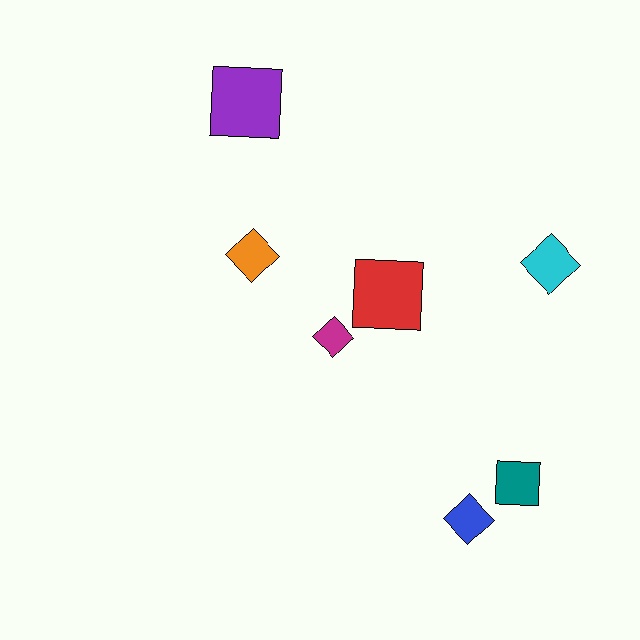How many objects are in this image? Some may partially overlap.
There are 7 objects.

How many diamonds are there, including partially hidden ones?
There are 4 diamonds.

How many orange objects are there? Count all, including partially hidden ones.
There is 1 orange object.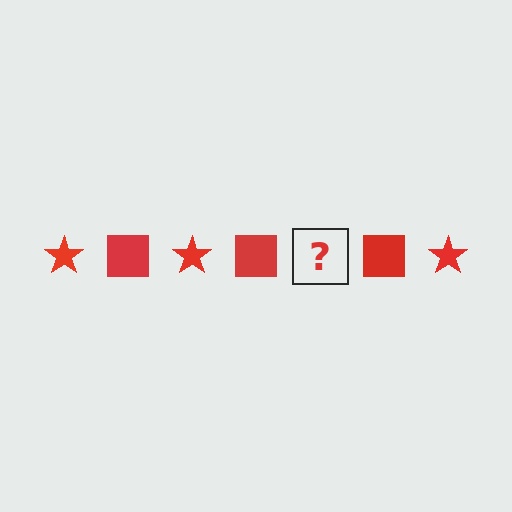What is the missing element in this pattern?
The missing element is a red star.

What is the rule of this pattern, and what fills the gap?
The rule is that the pattern cycles through star, square shapes in red. The gap should be filled with a red star.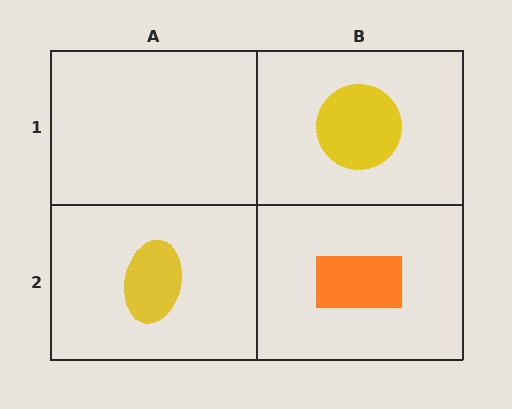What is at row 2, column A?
A yellow ellipse.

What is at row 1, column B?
A yellow circle.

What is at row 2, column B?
An orange rectangle.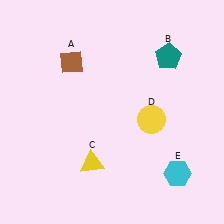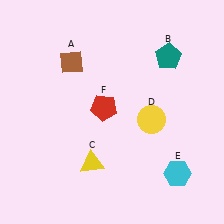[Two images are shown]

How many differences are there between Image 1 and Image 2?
There is 1 difference between the two images.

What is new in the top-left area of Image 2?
A red pentagon (F) was added in the top-left area of Image 2.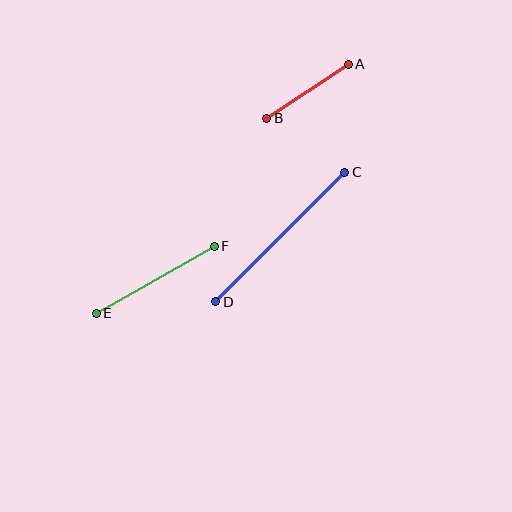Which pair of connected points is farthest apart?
Points C and D are farthest apart.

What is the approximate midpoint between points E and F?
The midpoint is at approximately (155, 280) pixels.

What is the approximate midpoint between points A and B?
The midpoint is at approximately (308, 91) pixels.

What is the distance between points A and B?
The distance is approximately 98 pixels.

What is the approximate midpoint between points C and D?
The midpoint is at approximately (280, 237) pixels.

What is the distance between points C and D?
The distance is approximately 183 pixels.